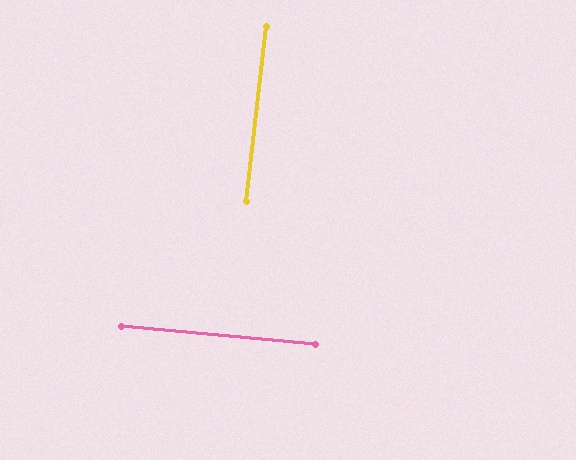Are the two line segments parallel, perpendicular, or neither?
Perpendicular — they meet at approximately 89°.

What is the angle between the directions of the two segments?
Approximately 89 degrees.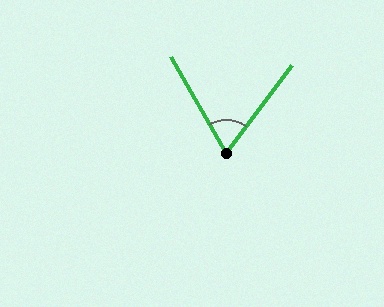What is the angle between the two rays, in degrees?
Approximately 67 degrees.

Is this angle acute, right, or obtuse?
It is acute.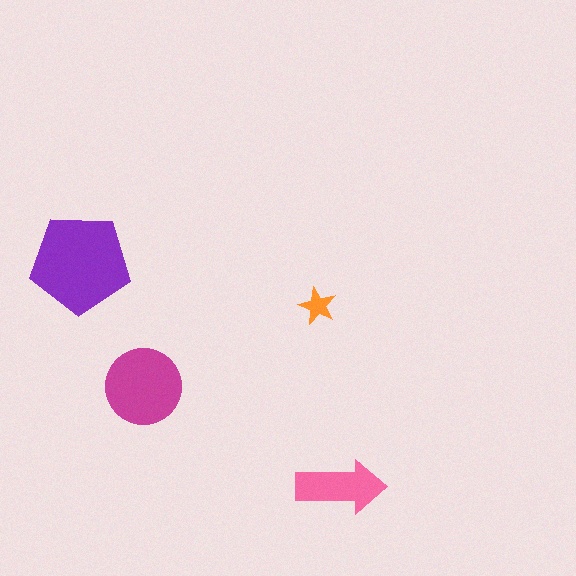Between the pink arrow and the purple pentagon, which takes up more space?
The purple pentagon.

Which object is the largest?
The purple pentagon.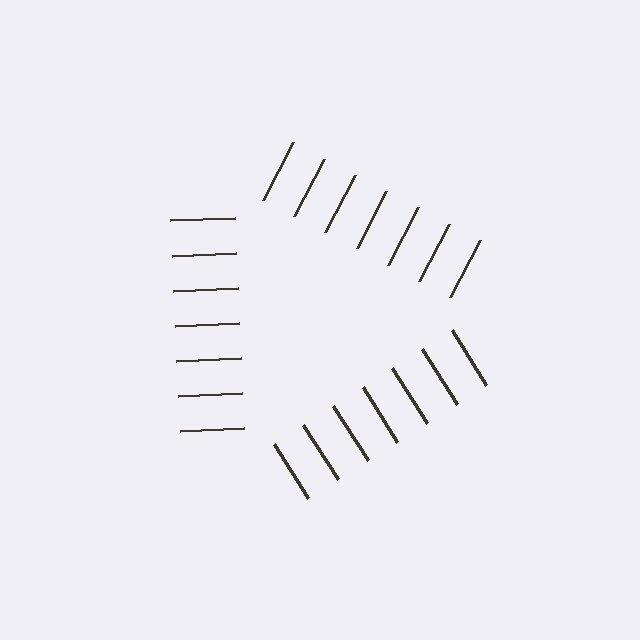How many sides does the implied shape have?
3 sides — the line-ends trace a triangle.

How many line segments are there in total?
21 — 7 along each of the 3 edges.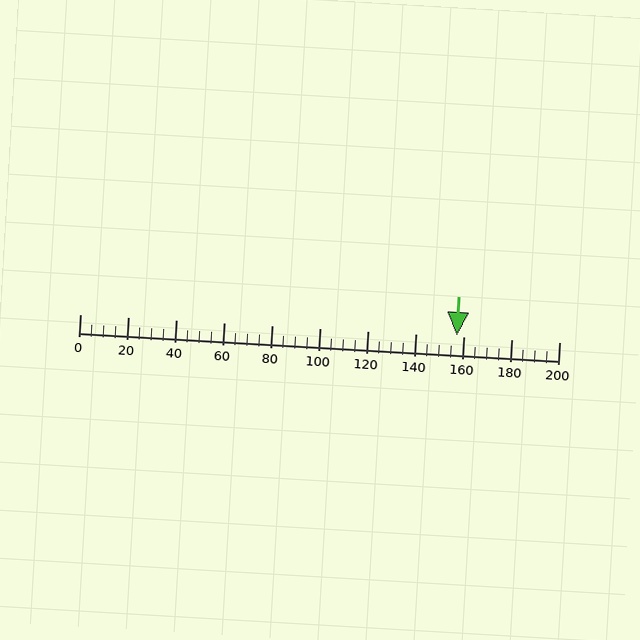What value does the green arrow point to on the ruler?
The green arrow points to approximately 157.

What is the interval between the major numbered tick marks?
The major tick marks are spaced 20 units apart.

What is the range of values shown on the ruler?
The ruler shows values from 0 to 200.